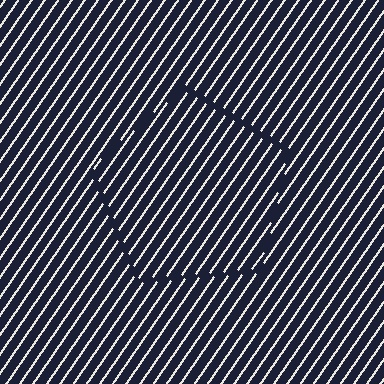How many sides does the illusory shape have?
5 sides — the line-ends trace a pentagon.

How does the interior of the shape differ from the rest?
The interior of the shape contains the same grating, shifted by half a period — the contour is defined by the phase discontinuity where line-ends from the inner and outer gratings abut.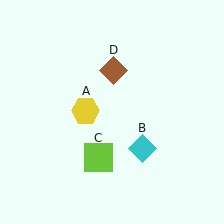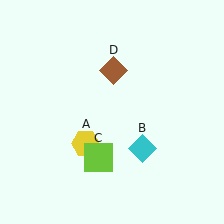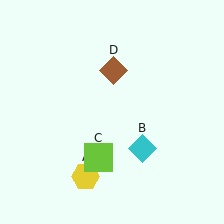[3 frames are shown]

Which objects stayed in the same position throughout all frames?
Cyan diamond (object B) and lime square (object C) and brown diamond (object D) remained stationary.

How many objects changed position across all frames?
1 object changed position: yellow hexagon (object A).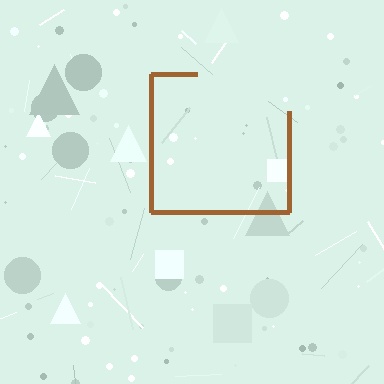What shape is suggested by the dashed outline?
The dashed outline suggests a square.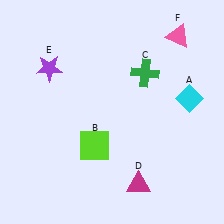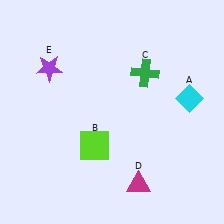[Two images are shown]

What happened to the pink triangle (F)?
The pink triangle (F) was removed in Image 2. It was in the top-right area of Image 1.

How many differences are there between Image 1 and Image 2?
There is 1 difference between the two images.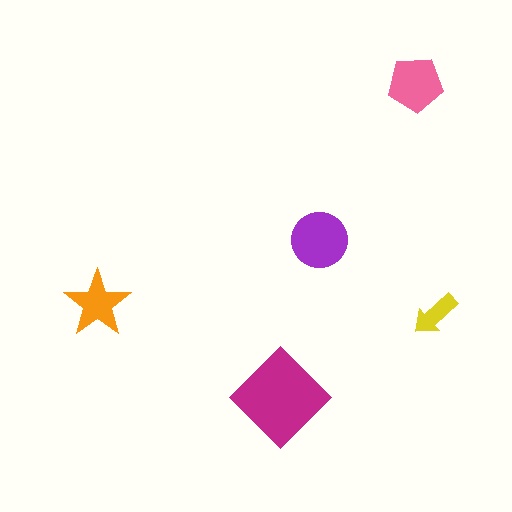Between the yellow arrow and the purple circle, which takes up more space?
The purple circle.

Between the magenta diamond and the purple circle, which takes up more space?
The magenta diamond.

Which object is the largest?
The magenta diamond.